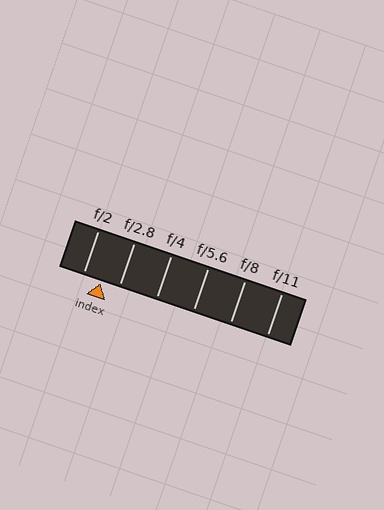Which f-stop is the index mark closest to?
The index mark is closest to f/2.8.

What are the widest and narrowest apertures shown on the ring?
The widest aperture shown is f/2 and the narrowest is f/11.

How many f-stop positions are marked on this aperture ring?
There are 6 f-stop positions marked.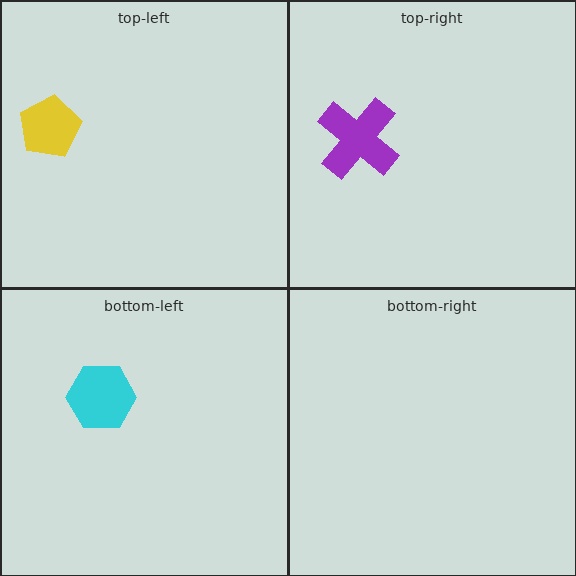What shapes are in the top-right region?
The purple cross.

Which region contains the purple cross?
The top-right region.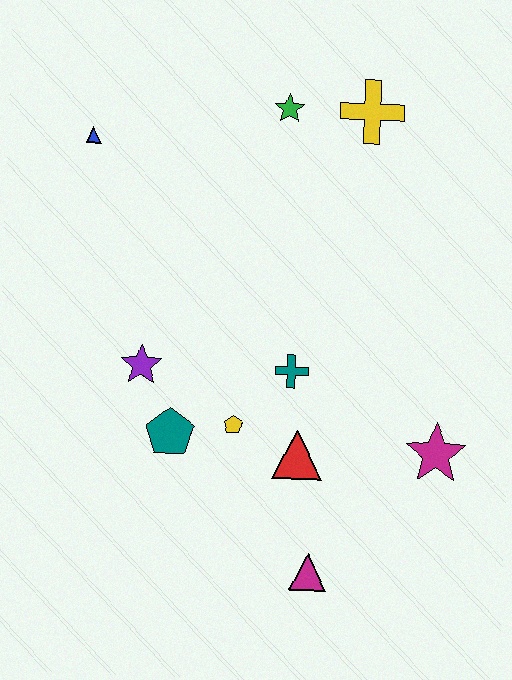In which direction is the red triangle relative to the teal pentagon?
The red triangle is to the right of the teal pentagon.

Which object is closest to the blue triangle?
The green star is closest to the blue triangle.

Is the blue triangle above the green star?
No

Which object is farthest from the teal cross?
The blue triangle is farthest from the teal cross.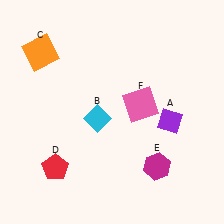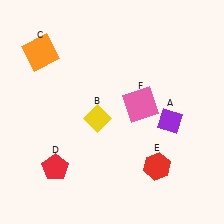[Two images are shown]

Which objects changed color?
B changed from cyan to yellow. E changed from magenta to red.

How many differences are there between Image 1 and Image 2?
There are 2 differences between the two images.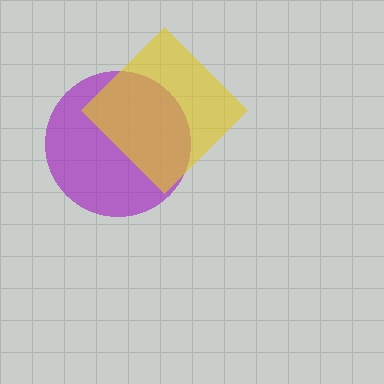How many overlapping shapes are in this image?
There are 2 overlapping shapes in the image.